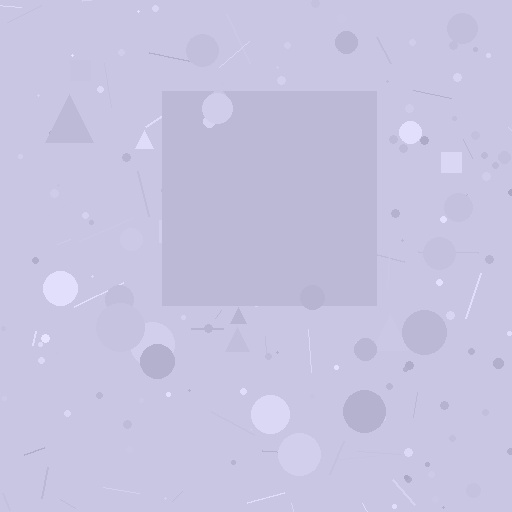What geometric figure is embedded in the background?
A square is embedded in the background.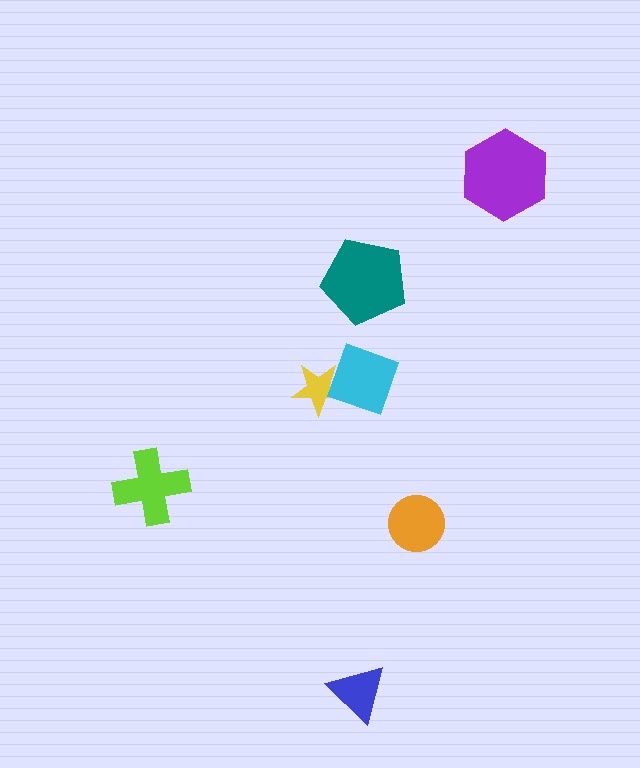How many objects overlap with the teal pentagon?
0 objects overlap with the teal pentagon.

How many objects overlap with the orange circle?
0 objects overlap with the orange circle.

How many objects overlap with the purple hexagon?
0 objects overlap with the purple hexagon.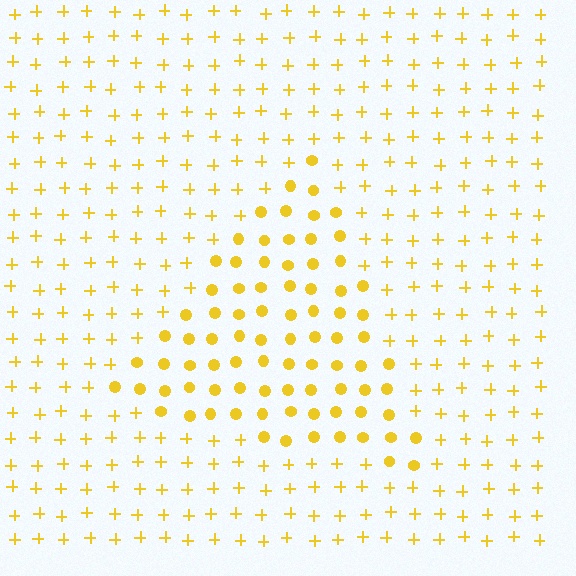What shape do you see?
I see a triangle.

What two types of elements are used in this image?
The image uses circles inside the triangle region and plus signs outside it.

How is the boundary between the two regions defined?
The boundary is defined by a change in element shape: circles inside vs. plus signs outside. All elements share the same color and spacing.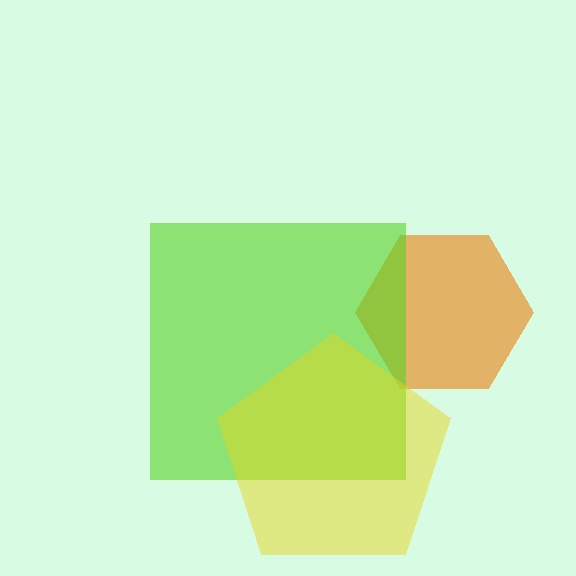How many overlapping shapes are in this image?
There are 3 overlapping shapes in the image.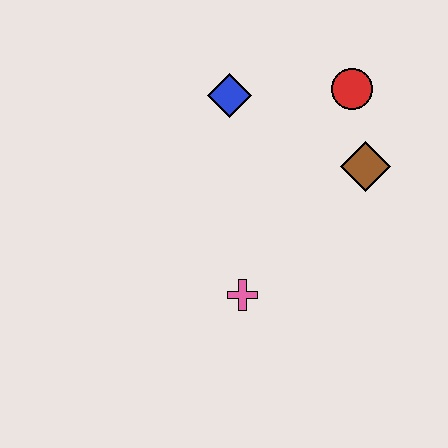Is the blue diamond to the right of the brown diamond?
No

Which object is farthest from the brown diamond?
The pink cross is farthest from the brown diamond.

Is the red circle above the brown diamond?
Yes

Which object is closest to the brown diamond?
The red circle is closest to the brown diamond.